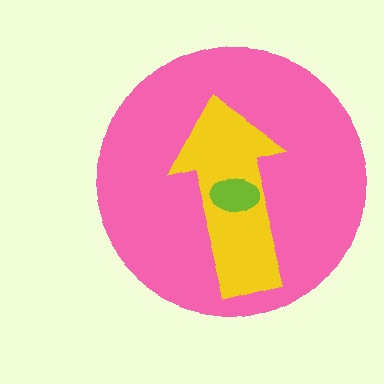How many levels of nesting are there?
3.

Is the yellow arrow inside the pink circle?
Yes.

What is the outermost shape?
The pink circle.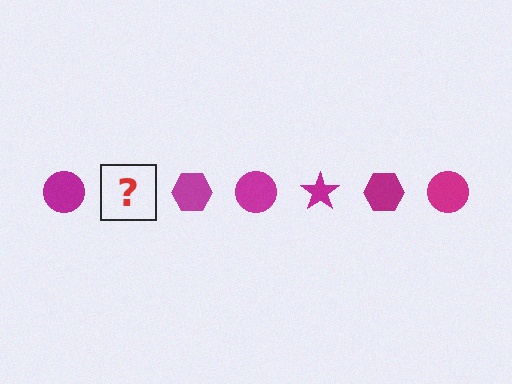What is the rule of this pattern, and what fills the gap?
The rule is that the pattern cycles through circle, star, hexagon shapes in magenta. The gap should be filled with a magenta star.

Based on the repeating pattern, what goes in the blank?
The blank should be a magenta star.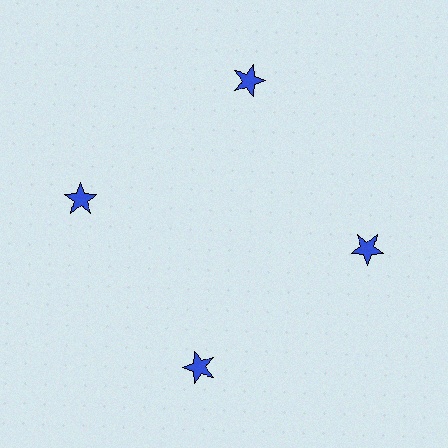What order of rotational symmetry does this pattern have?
This pattern has 4-fold rotational symmetry.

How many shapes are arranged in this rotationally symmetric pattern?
There are 4 shapes, arranged in 4 groups of 1.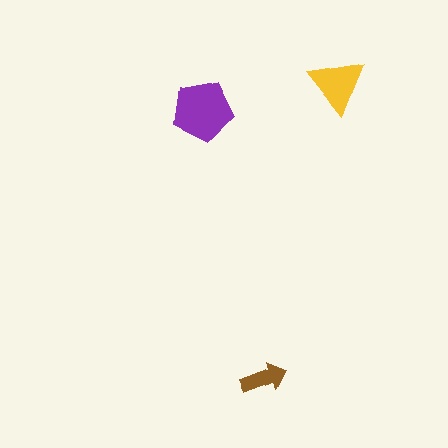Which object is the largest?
The purple pentagon.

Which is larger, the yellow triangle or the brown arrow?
The yellow triangle.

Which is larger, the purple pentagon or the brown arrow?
The purple pentagon.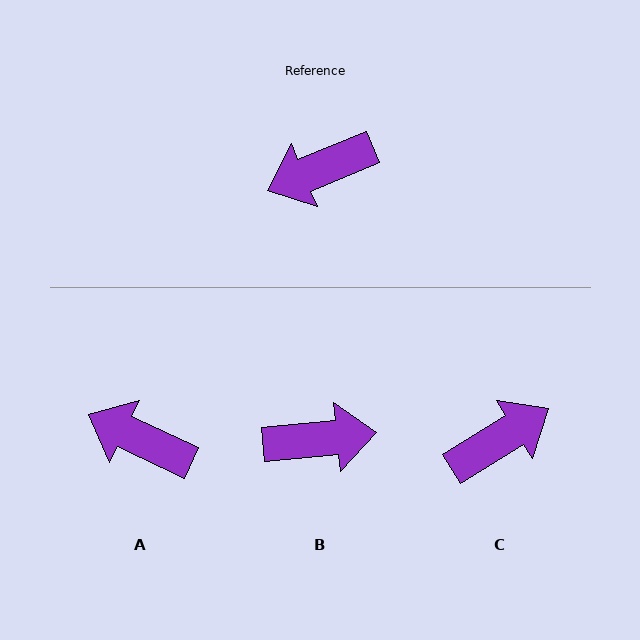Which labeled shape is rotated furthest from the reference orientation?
C, about 170 degrees away.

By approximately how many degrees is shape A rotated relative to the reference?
Approximately 48 degrees clockwise.